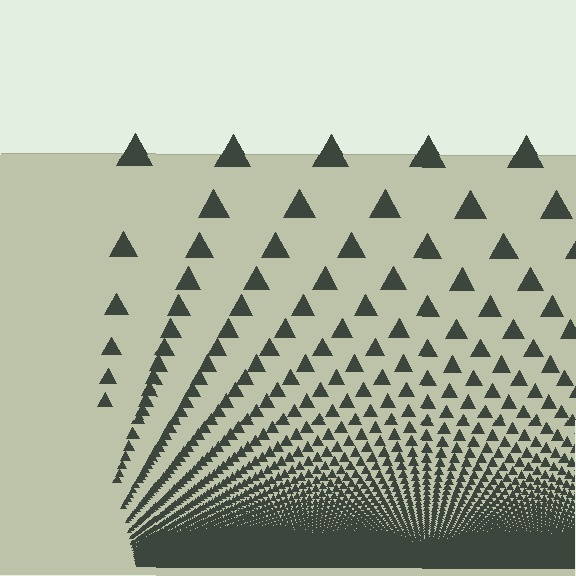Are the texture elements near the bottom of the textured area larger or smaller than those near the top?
Smaller. The gradient is inverted — elements near the bottom are smaller and denser.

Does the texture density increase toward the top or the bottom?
Density increases toward the bottom.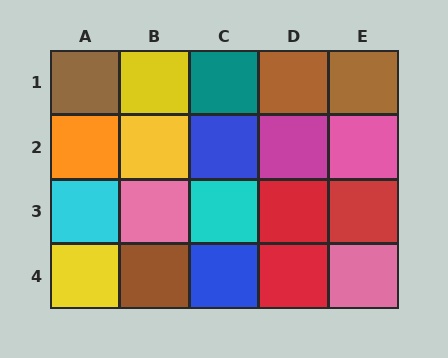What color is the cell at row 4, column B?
Brown.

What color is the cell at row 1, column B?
Yellow.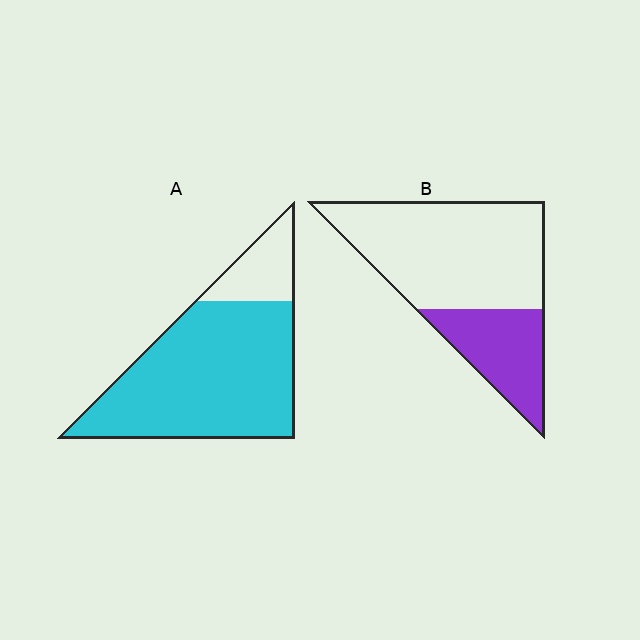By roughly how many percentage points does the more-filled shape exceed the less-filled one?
By roughly 50 percentage points (A over B).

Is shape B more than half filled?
No.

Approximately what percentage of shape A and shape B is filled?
A is approximately 80% and B is approximately 30%.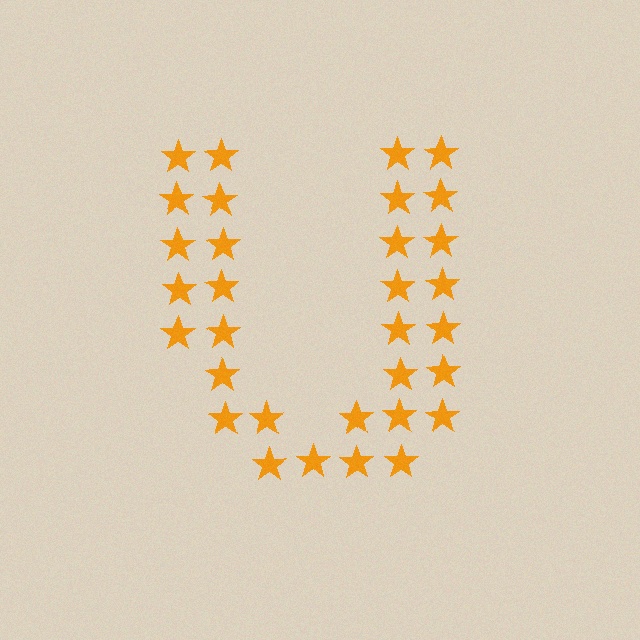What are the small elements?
The small elements are stars.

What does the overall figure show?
The overall figure shows the letter U.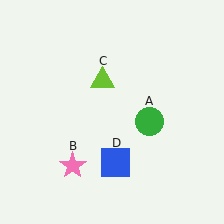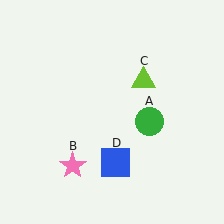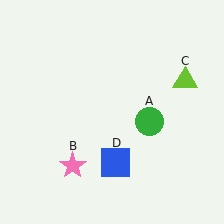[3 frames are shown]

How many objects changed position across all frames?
1 object changed position: lime triangle (object C).